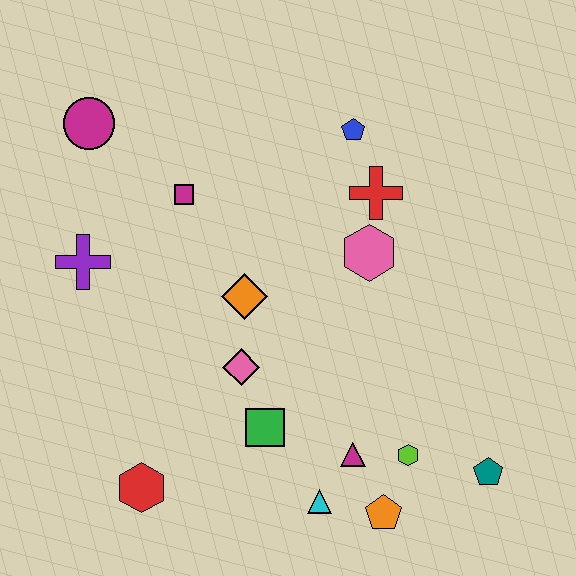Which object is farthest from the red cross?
The red hexagon is farthest from the red cross.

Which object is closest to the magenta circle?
The magenta square is closest to the magenta circle.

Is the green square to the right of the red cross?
No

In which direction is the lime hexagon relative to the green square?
The lime hexagon is to the right of the green square.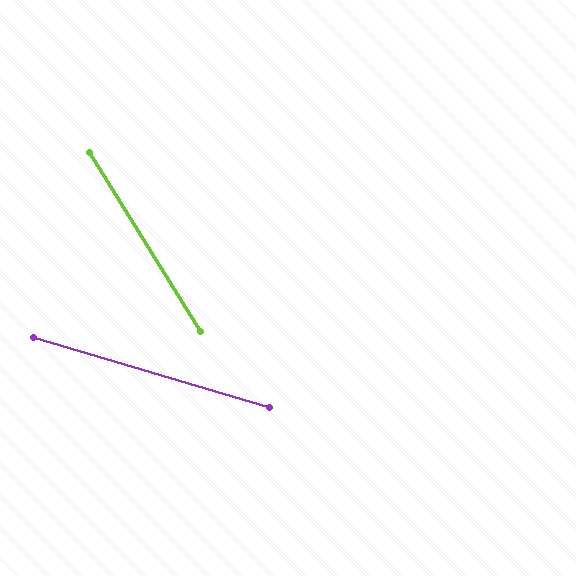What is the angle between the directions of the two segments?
Approximately 42 degrees.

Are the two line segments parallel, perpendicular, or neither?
Neither parallel nor perpendicular — they differ by about 42°.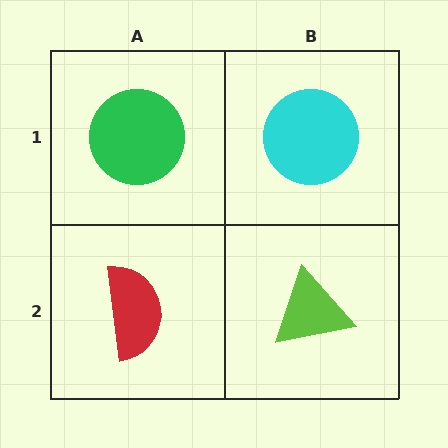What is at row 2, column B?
A lime triangle.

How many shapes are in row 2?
2 shapes.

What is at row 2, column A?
A red semicircle.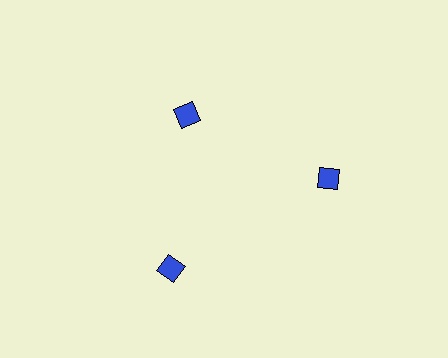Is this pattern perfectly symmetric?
No. The 3 blue diamonds are arranged in a ring, but one element near the 11 o'clock position is pulled inward toward the center, breaking the 3-fold rotational symmetry.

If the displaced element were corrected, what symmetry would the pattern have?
It would have 3-fold rotational symmetry — the pattern would map onto itself every 120 degrees.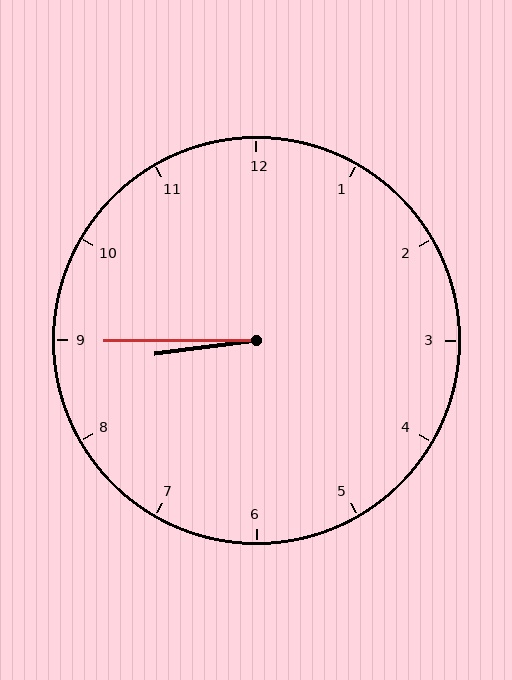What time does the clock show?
8:45.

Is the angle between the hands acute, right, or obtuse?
It is acute.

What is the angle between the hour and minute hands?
Approximately 8 degrees.